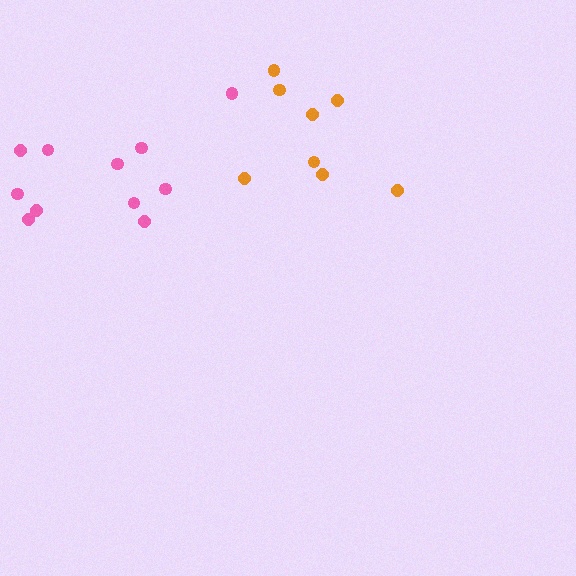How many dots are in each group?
Group 1: 8 dots, Group 2: 11 dots (19 total).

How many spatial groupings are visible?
There are 2 spatial groupings.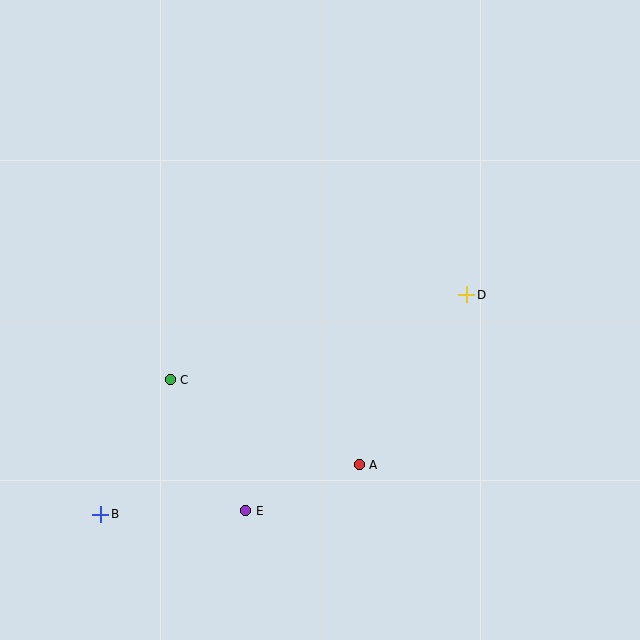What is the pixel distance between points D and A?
The distance between D and A is 201 pixels.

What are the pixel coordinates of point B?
Point B is at (101, 514).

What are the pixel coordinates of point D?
Point D is at (467, 295).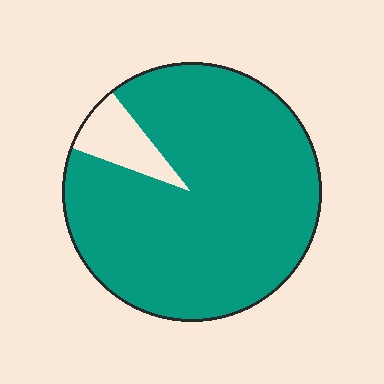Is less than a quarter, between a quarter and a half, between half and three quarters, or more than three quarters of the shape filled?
More than three quarters.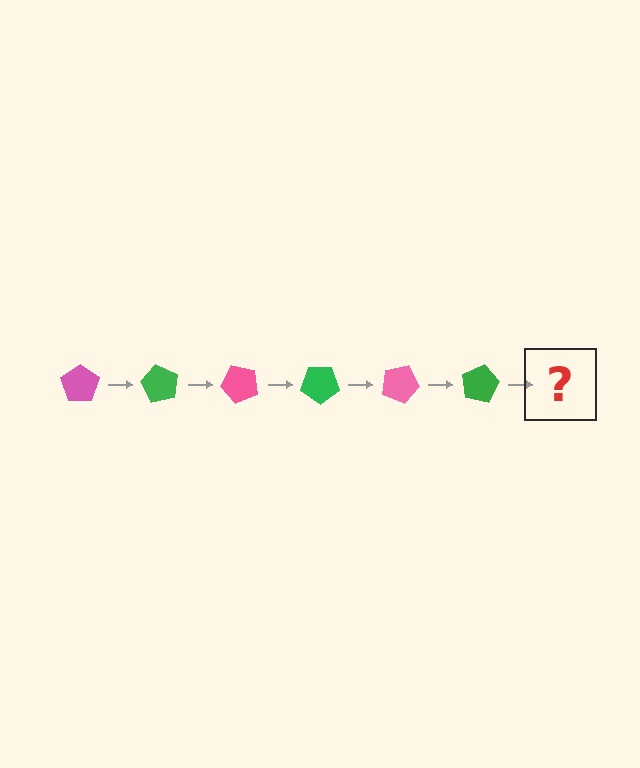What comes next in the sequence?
The next element should be a pink pentagon, rotated 360 degrees from the start.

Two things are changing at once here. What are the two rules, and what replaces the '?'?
The two rules are that it rotates 60 degrees each step and the color cycles through pink and green. The '?' should be a pink pentagon, rotated 360 degrees from the start.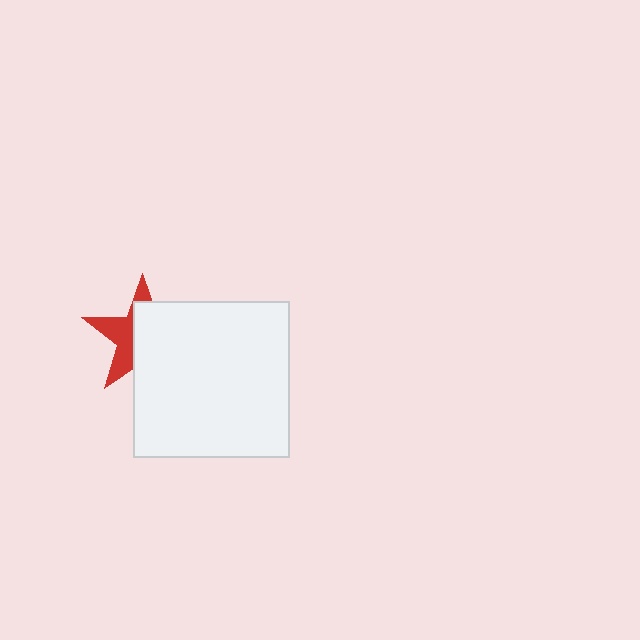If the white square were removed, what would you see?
You would see the complete red star.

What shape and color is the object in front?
The object in front is a white square.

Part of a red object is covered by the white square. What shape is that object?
It is a star.